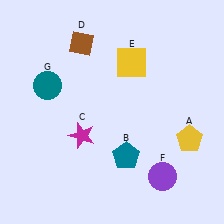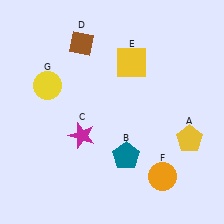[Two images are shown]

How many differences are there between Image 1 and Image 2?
There are 2 differences between the two images.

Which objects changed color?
F changed from purple to orange. G changed from teal to yellow.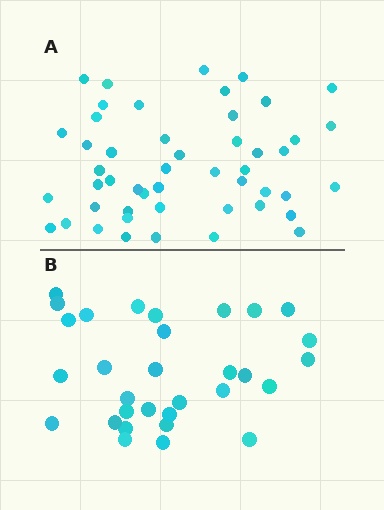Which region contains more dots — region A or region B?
Region A (the top region) has more dots.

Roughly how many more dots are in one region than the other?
Region A has approximately 20 more dots than region B.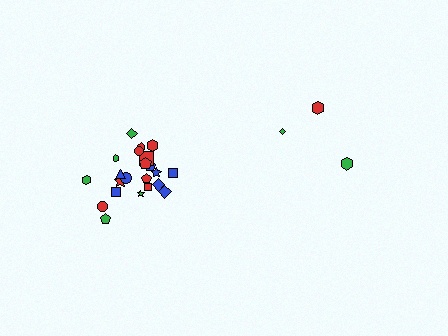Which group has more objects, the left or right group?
The left group.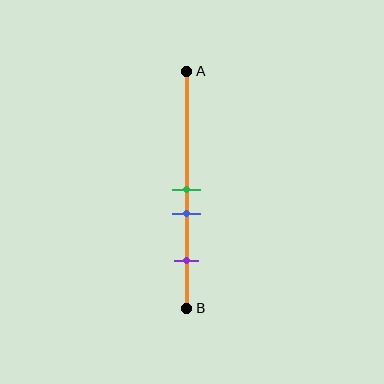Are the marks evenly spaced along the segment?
No, the marks are not evenly spaced.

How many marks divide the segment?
There are 3 marks dividing the segment.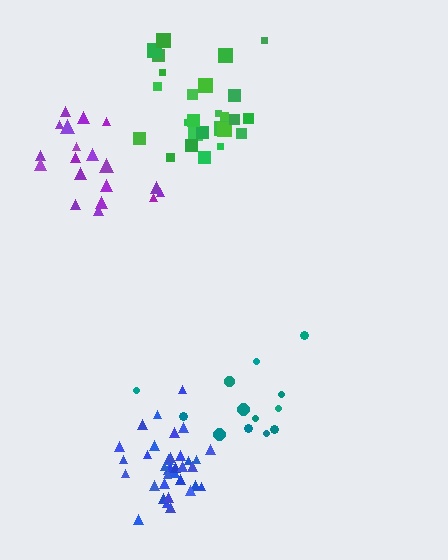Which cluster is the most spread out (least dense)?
Teal.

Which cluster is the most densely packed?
Blue.